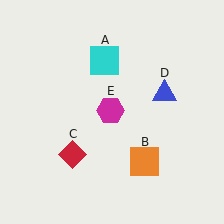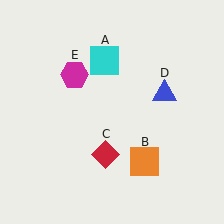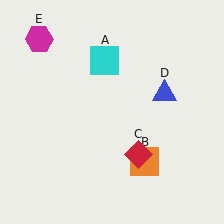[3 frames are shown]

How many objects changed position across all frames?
2 objects changed position: red diamond (object C), magenta hexagon (object E).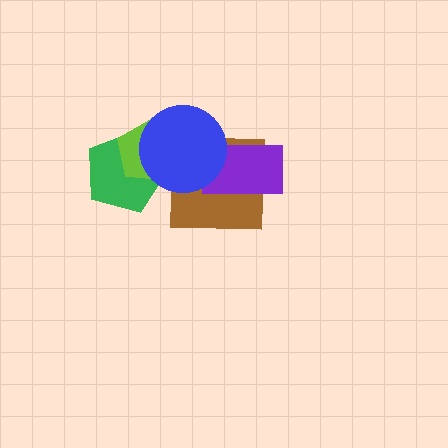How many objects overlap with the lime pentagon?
2 objects overlap with the lime pentagon.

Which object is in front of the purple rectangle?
The blue circle is in front of the purple rectangle.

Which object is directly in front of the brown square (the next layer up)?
The purple rectangle is directly in front of the brown square.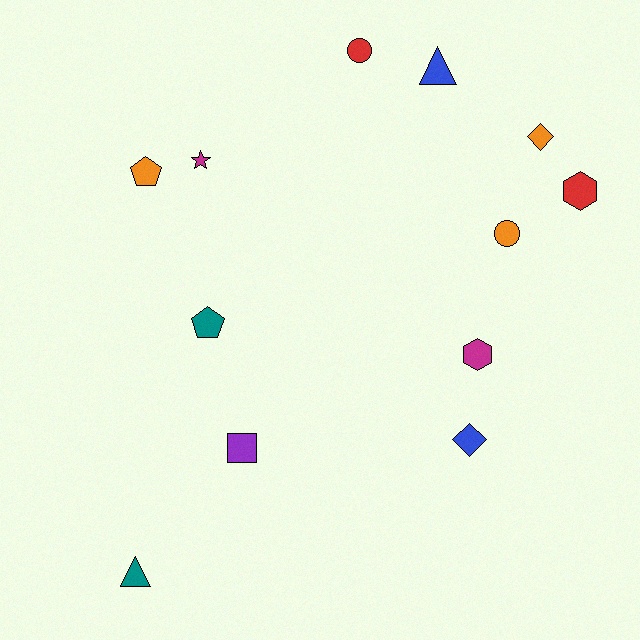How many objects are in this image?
There are 12 objects.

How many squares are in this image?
There is 1 square.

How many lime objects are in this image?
There are no lime objects.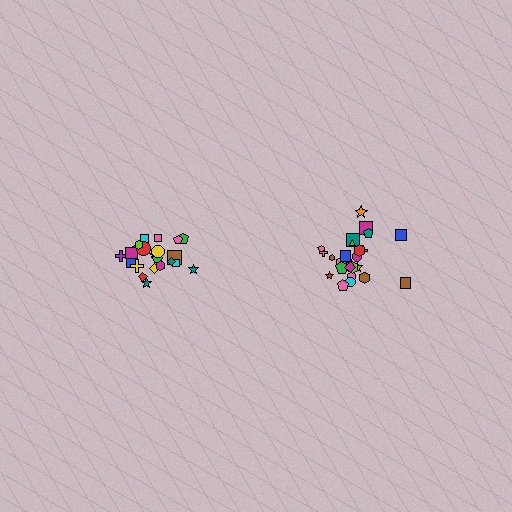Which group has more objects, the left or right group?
The right group.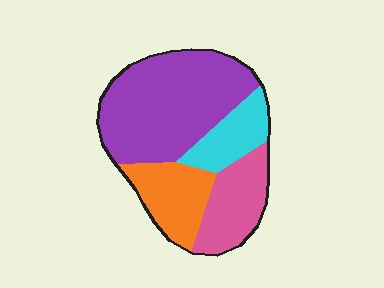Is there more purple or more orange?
Purple.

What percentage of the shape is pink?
Pink covers 20% of the shape.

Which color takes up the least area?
Cyan, at roughly 15%.